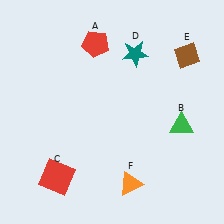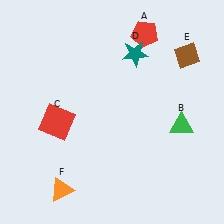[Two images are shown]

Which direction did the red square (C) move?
The red square (C) moved up.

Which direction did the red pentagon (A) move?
The red pentagon (A) moved right.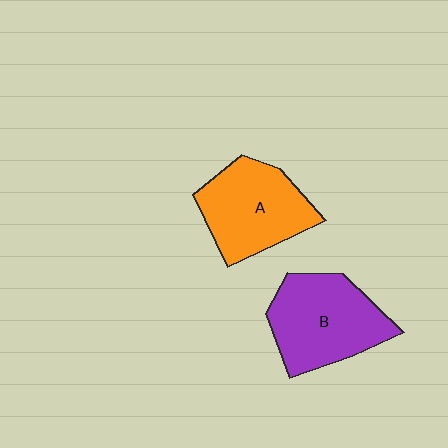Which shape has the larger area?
Shape B (purple).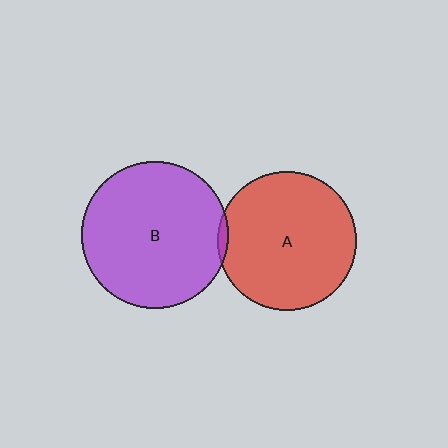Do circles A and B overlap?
Yes.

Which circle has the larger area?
Circle B (purple).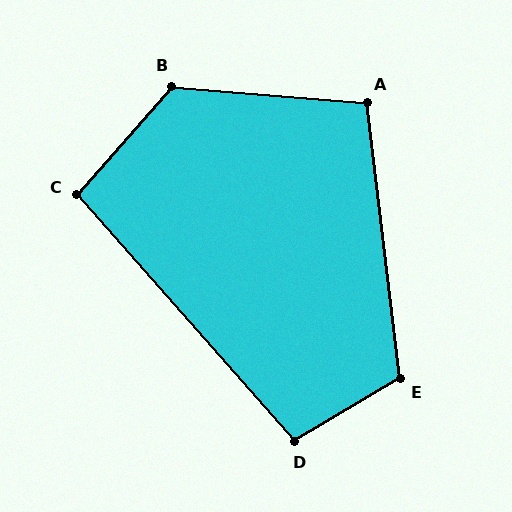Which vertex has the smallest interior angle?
C, at approximately 97 degrees.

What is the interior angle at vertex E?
Approximately 114 degrees (obtuse).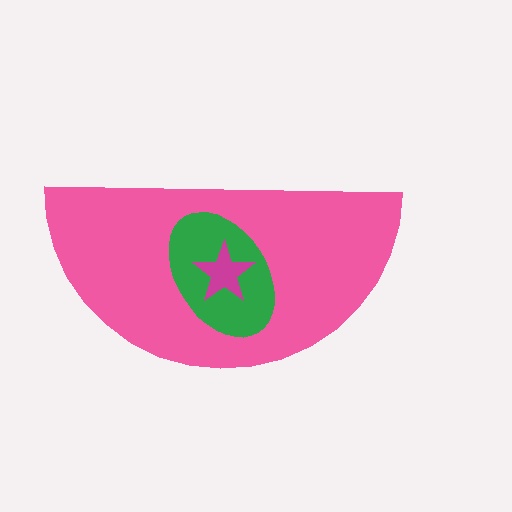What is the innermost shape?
The magenta star.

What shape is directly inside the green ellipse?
The magenta star.